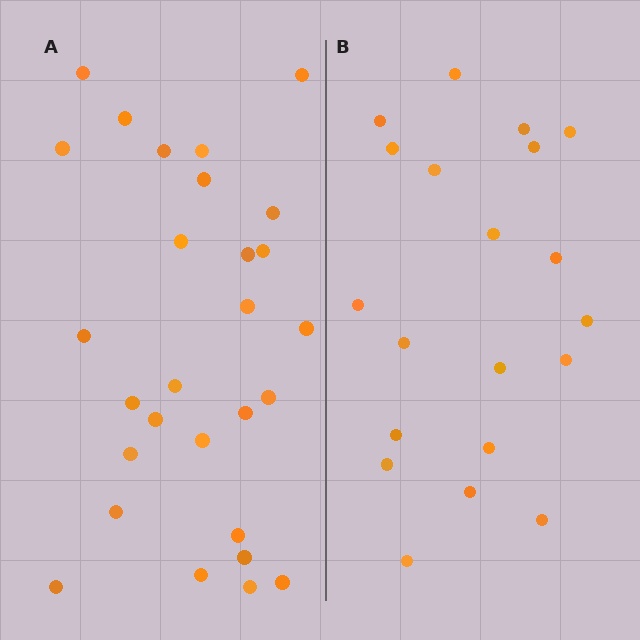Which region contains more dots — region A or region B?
Region A (the left region) has more dots.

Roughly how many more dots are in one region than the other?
Region A has roughly 8 or so more dots than region B.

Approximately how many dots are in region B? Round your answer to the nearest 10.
About 20 dots.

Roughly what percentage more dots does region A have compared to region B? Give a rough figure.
About 40% more.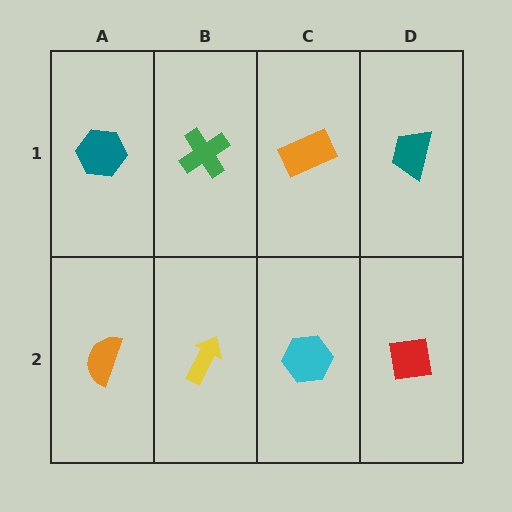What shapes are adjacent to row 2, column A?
A teal hexagon (row 1, column A), a yellow arrow (row 2, column B).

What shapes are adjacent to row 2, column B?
A green cross (row 1, column B), an orange semicircle (row 2, column A), a cyan hexagon (row 2, column C).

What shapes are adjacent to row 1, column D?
A red square (row 2, column D), an orange rectangle (row 1, column C).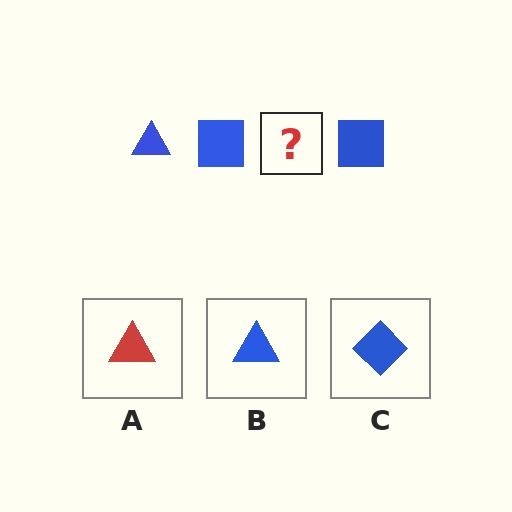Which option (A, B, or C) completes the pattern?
B.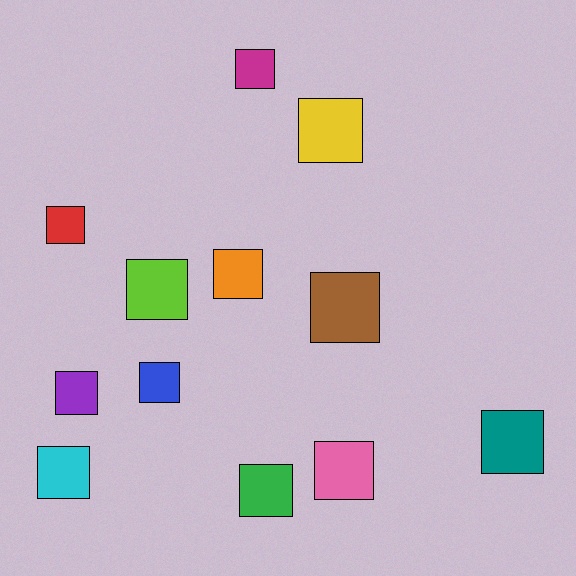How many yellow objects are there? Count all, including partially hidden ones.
There is 1 yellow object.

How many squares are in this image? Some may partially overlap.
There are 12 squares.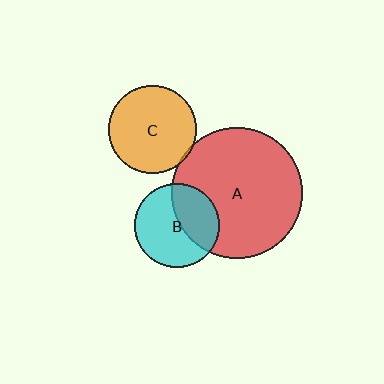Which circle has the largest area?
Circle A (red).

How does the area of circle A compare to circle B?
Approximately 2.4 times.